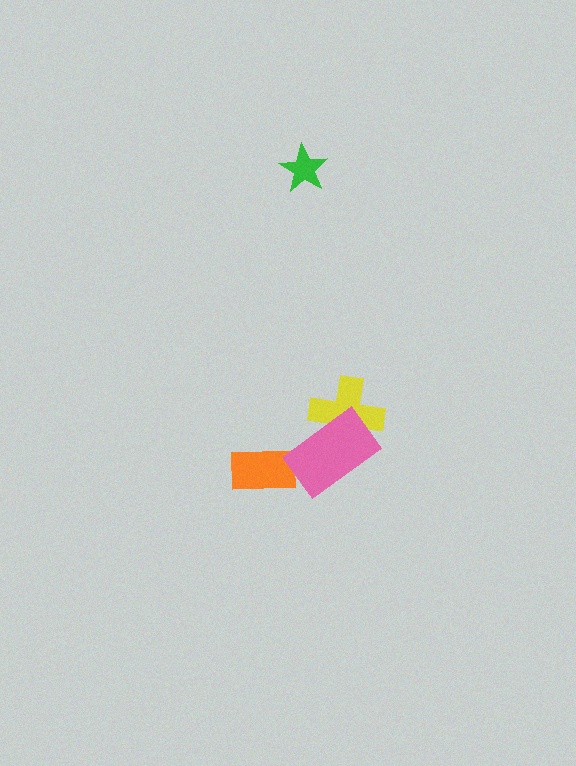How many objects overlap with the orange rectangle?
0 objects overlap with the orange rectangle.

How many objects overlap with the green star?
0 objects overlap with the green star.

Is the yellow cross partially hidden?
Yes, it is partially covered by another shape.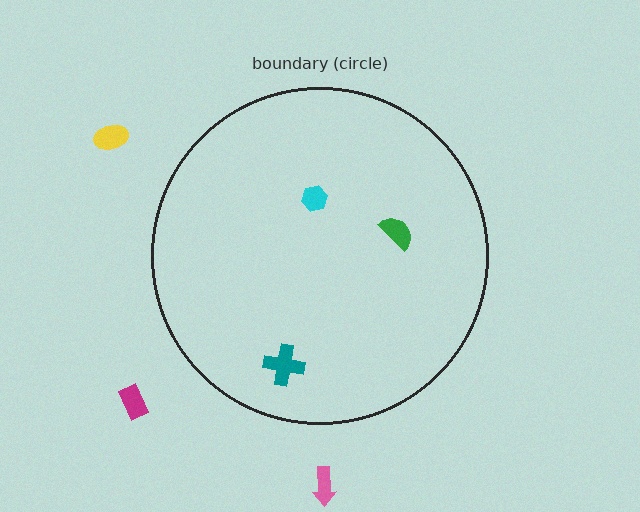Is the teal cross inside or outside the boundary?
Inside.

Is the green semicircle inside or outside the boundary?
Inside.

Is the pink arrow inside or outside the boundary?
Outside.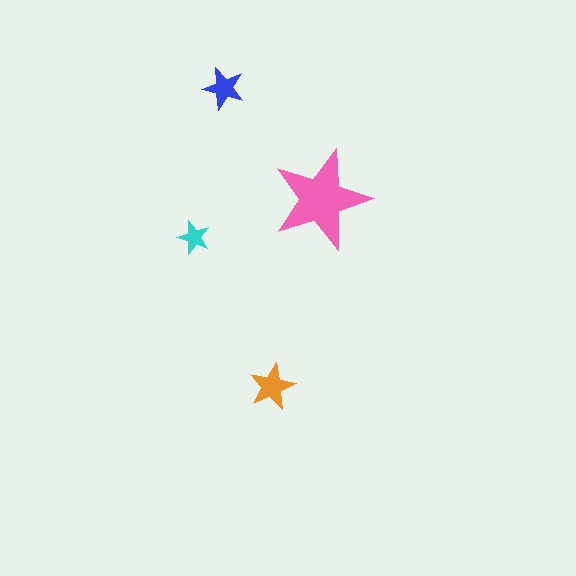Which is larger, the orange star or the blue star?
The orange one.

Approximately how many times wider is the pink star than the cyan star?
About 3 times wider.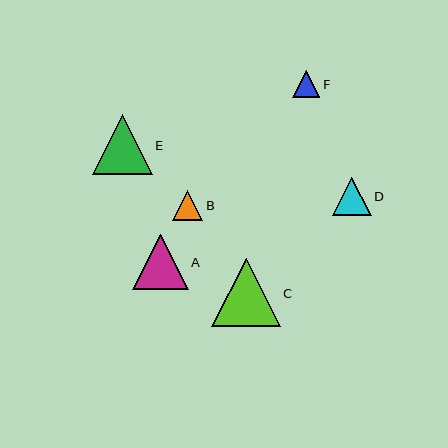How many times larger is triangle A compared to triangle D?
Triangle A is approximately 1.4 times the size of triangle D.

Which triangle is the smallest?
Triangle F is the smallest with a size of approximately 27 pixels.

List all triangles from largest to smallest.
From largest to smallest: C, E, A, D, B, F.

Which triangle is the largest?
Triangle C is the largest with a size of approximately 68 pixels.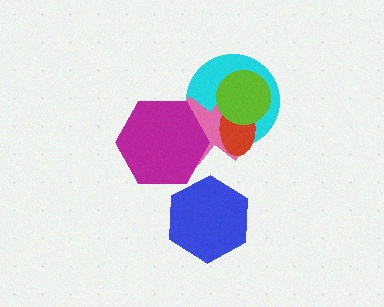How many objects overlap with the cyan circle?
4 objects overlap with the cyan circle.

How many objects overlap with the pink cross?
4 objects overlap with the pink cross.